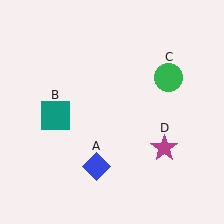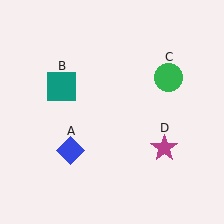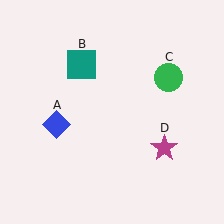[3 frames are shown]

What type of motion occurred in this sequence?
The blue diamond (object A), teal square (object B) rotated clockwise around the center of the scene.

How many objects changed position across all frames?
2 objects changed position: blue diamond (object A), teal square (object B).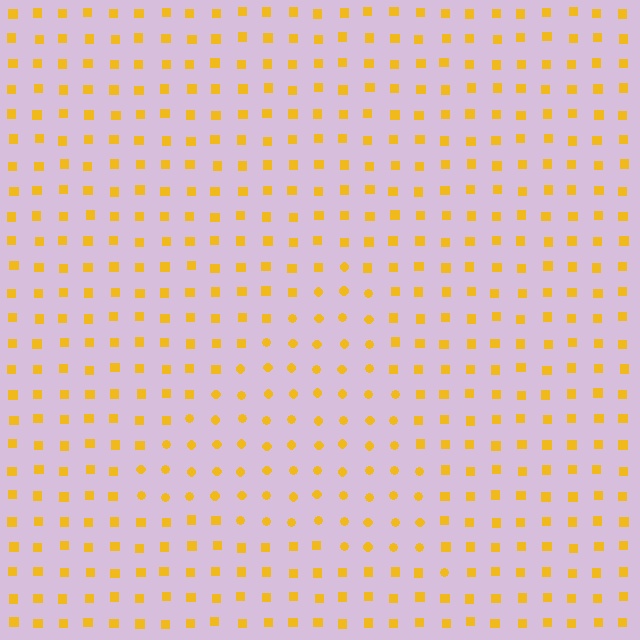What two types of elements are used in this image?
The image uses circles inside the triangle region and squares outside it.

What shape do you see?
I see a triangle.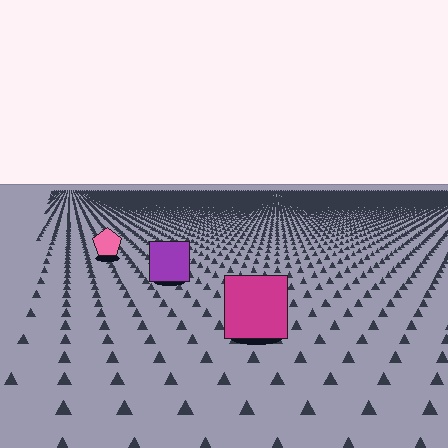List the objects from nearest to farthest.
From nearest to farthest: the magenta square, the purple square, the pink pentagon.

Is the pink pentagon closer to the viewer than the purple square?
No. The purple square is closer — you can tell from the texture gradient: the ground texture is coarser near it.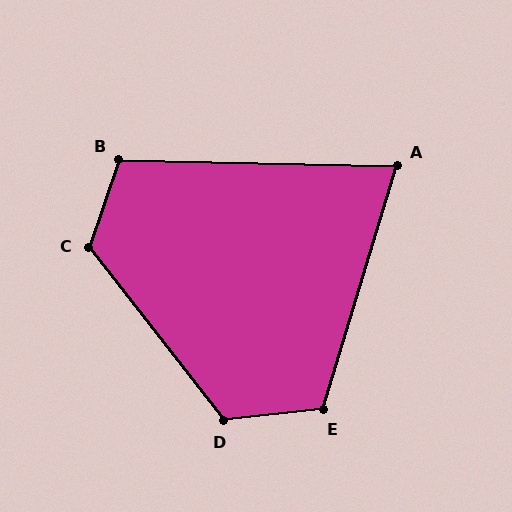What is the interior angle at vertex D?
Approximately 122 degrees (obtuse).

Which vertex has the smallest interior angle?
A, at approximately 74 degrees.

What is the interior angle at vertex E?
Approximately 113 degrees (obtuse).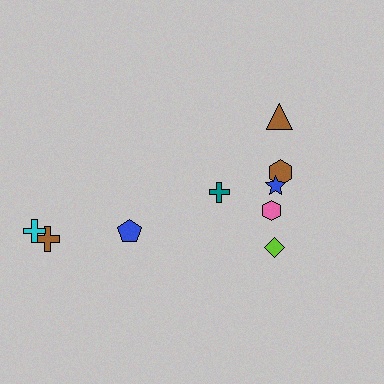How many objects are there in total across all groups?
There are 9 objects.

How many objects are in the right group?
There are 6 objects.